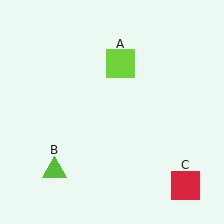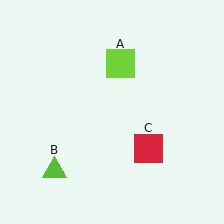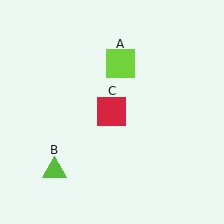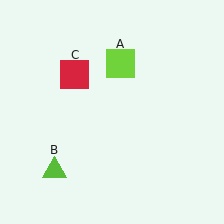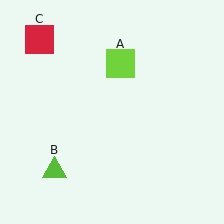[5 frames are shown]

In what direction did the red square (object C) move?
The red square (object C) moved up and to the left.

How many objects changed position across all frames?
1 object changed position: red square (object C).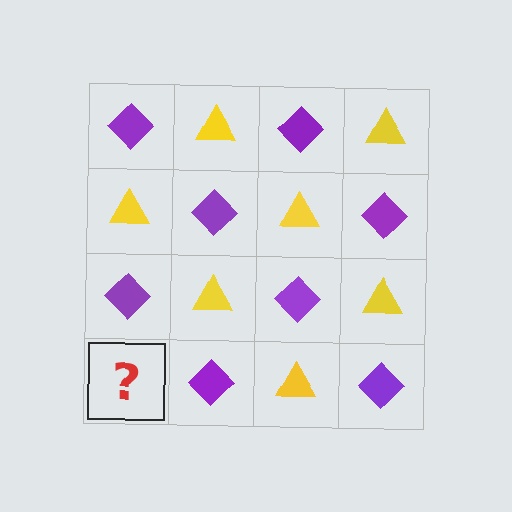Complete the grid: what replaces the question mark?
The question mark should be replaced with a yellow triangle.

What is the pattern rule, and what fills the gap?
The rule is that it alternates purple diamond and yellow triangle in a checkerboard pattern. The gap should be filled with a yellow triangle.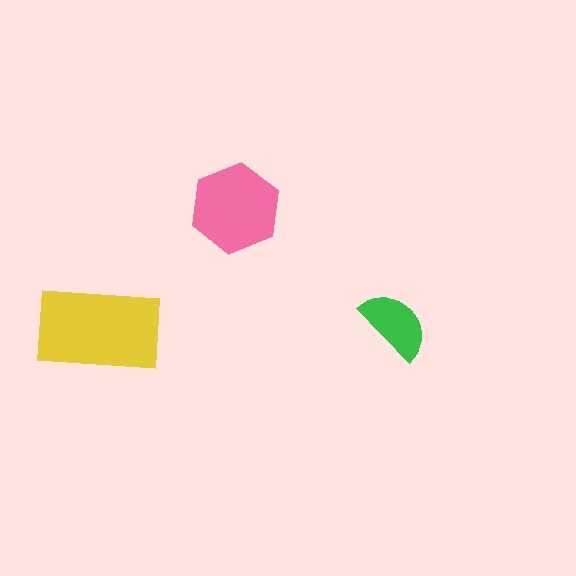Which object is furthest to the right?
The green semicircle is rightmost.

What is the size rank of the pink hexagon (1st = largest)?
2nd.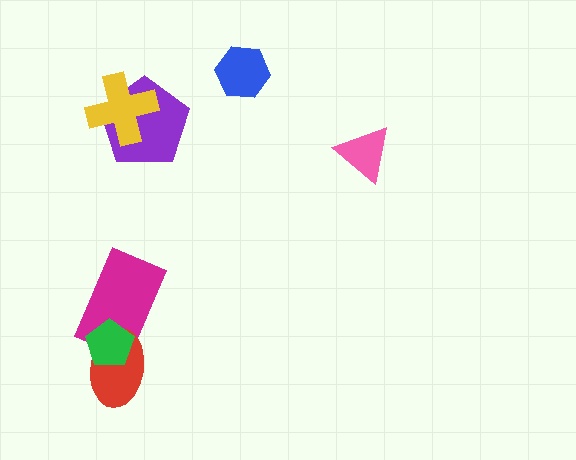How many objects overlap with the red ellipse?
2 objects overlap with the red ellipse.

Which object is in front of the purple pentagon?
The yellow cross is in front of the purple pentagon.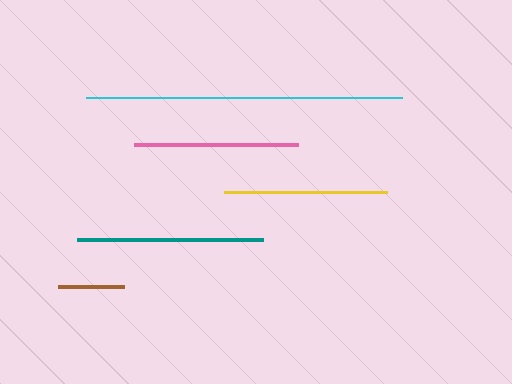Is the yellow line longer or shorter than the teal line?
The teal line is longer than the yellow line.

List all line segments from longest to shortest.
From longest to shortest: cyan, teal, pink, yellow, brown.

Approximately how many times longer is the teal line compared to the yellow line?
The teal line is approximately 1.1 times the length of the yellow line.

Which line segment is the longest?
The cyan line is the longest at approximately 316 pixels.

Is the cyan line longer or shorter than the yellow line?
The cyan line is longer than the yellow line.